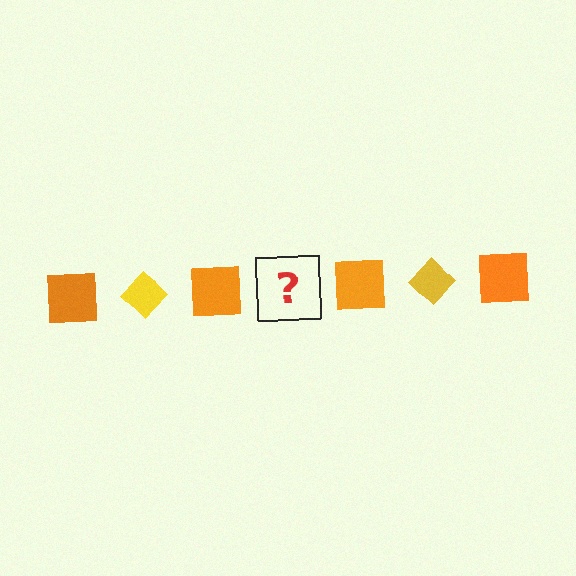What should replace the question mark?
The question mark should be replaced with a yellow diamond.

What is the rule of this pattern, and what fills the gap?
The rule is that the pattern alternates between orange square and yellow diamond. The gap should be filled with a yellow diamond.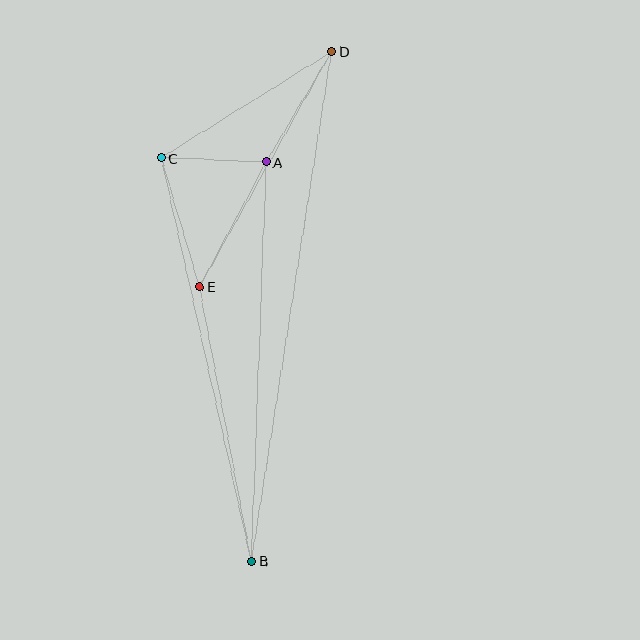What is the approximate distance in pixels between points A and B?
The distance between A and B is approximately 399 pixels.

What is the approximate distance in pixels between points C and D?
The distance between C and D is approximately 202 pixels.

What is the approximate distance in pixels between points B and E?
The distance between B and E is approximately 279 pixels.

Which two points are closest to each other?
Points A and C are closest to each other.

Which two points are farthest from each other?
Points B and D are farthest from each other.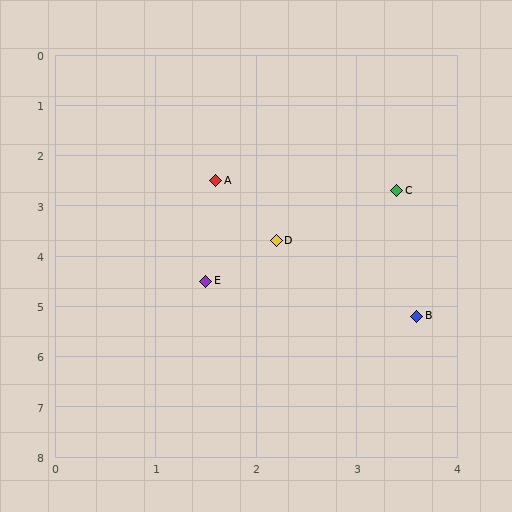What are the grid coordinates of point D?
Point D is at approximately (2.2, 3.7).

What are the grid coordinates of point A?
Point A is at approximately (1.6, 2.5).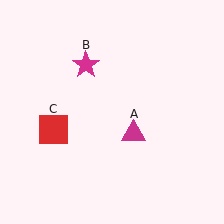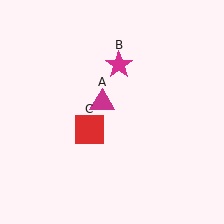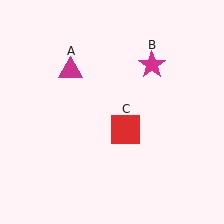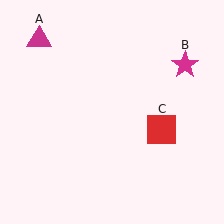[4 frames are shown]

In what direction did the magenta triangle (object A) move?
The magenta triangle (object A) moved up and to the left.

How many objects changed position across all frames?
3 objects changed position: magenta triangle (object A), magenta star (object B), red square (object C).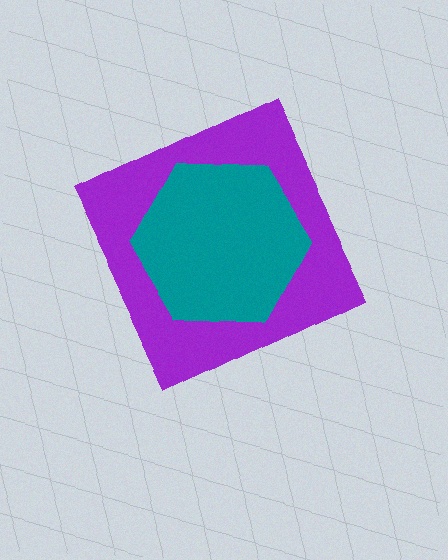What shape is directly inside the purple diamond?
The teal hexagon.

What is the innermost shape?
The teal hexagon.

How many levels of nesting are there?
2.